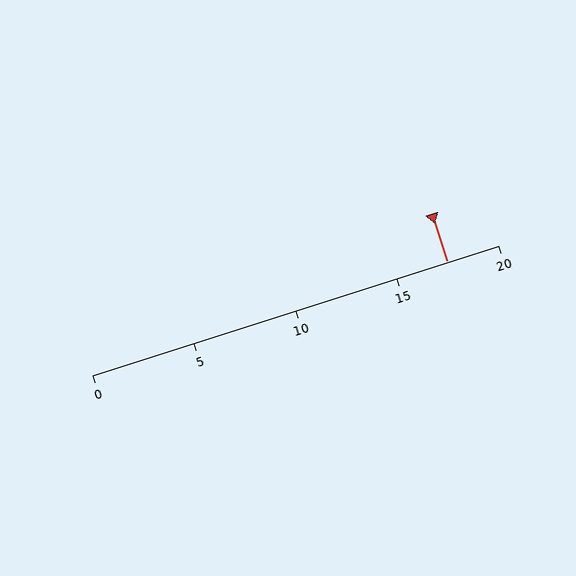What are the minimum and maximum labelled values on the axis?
The axis runs from 0 to 20.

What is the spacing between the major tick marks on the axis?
The major ticks are spaced 5 apart.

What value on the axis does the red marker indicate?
The marker indicates approximately 17.5.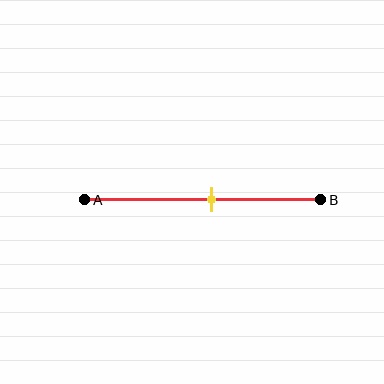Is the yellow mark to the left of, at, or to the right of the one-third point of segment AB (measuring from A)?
The yellow mark is to the right of the one-third point of segment AB.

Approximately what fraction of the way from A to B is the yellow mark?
The yellow mark is approximately 55% of the way from A to B.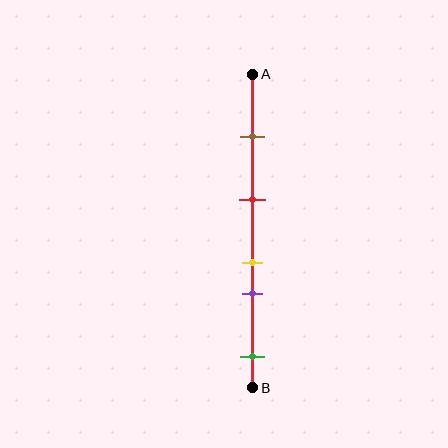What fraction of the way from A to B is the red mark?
The red mark is approximately 40% (0.4) of the way from A to B.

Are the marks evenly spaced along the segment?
No, the marks are not evenly spaced.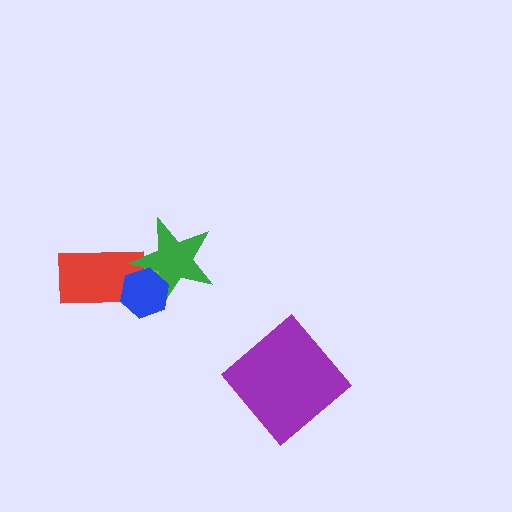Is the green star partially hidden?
Yes, it is partially covered by another shape.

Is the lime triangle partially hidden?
Yes, it is partially covered by another shape.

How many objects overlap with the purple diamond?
0 objects overlap with the purple diamond.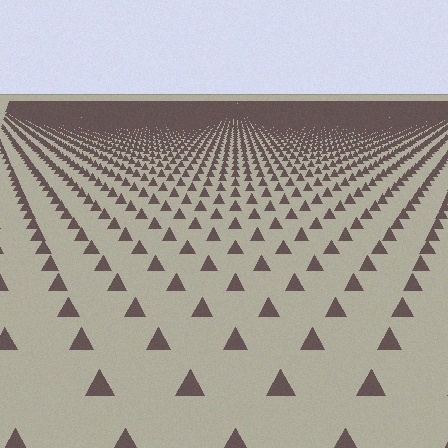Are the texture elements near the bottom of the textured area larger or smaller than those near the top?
Larger. Near the bottom, elements are closer to the viewer and appear at a bigger on-screen size.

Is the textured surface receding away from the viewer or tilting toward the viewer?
The surface is receding away from the viewer. Texture elements get smaller and denser toward the top.